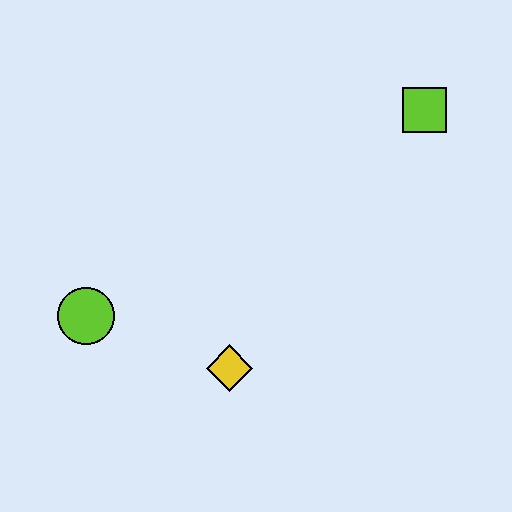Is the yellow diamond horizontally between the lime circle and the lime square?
Yes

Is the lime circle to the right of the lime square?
No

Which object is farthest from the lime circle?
The lime square is farthest from the lime circle.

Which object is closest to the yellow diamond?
The lime circle is closest to the yellow diamond.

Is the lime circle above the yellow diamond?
Yes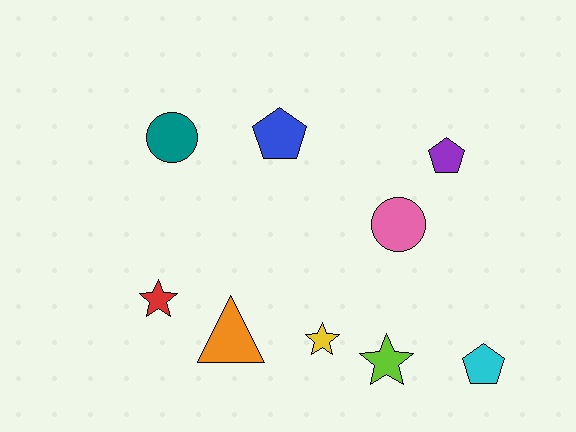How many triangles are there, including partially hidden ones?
There is 1 triangle.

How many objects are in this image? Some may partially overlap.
There are 9 objects.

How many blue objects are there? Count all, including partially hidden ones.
There is 1 blue object.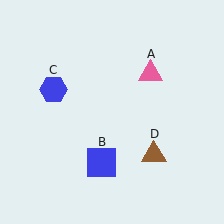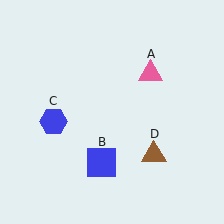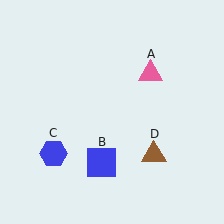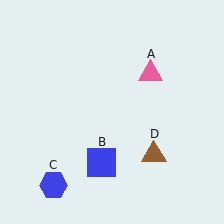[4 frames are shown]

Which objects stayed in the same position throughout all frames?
Pink triangle (object A) and blue square (object B) and brown triangle (object D) remained stationary.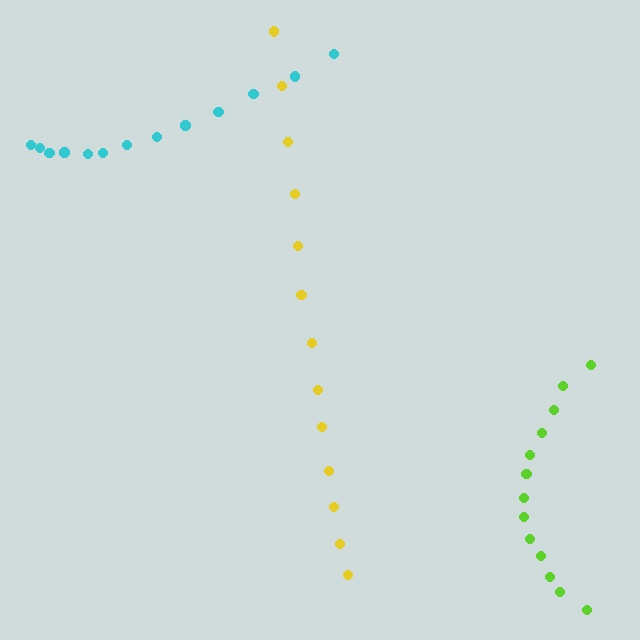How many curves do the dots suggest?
There are 3 distinct paths.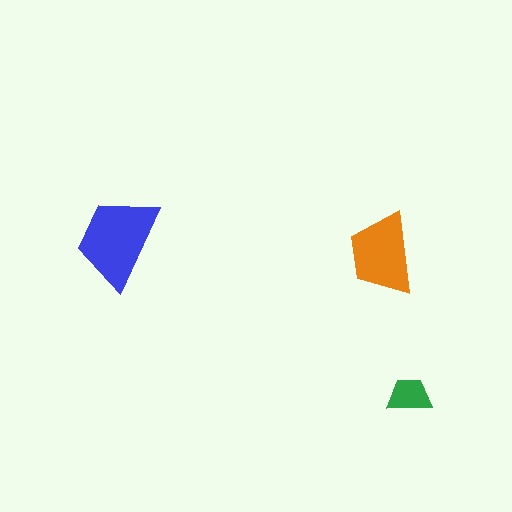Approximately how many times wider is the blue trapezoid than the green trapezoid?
About 2 times wider.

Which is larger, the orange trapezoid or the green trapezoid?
The orange one.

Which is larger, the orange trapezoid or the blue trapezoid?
The blue one.